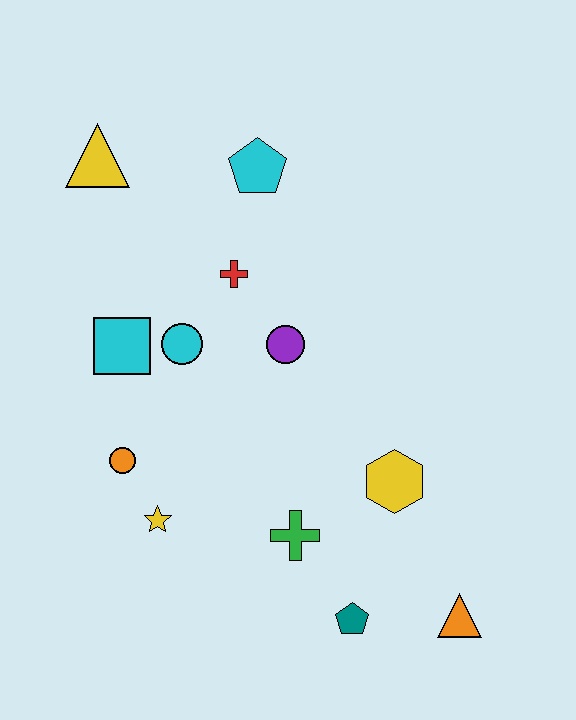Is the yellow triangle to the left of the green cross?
Yes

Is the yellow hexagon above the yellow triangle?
No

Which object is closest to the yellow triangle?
The cyan pentagon is closest to the yellow triangle.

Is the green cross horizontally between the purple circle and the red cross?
No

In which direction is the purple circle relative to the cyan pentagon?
The purple circle is below the cyan pentagon.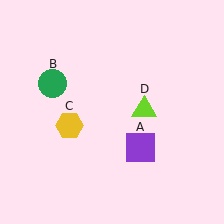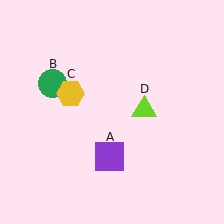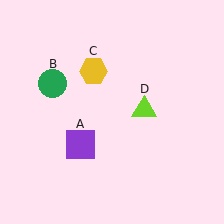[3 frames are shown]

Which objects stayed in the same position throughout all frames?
Green circle (object B) and lime triangle (object D) remained stationary.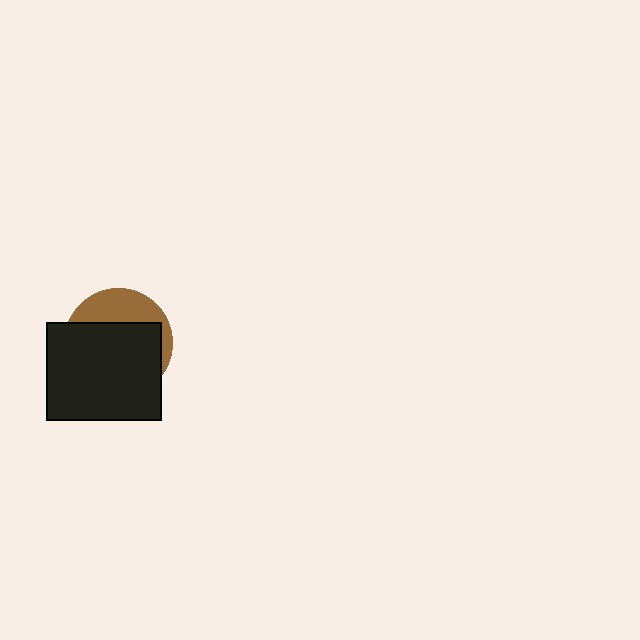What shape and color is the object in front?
The object in front is a black rectangle.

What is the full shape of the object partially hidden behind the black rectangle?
The partially hidden object is a brown circle.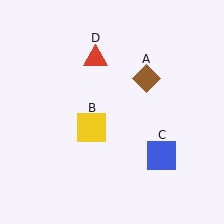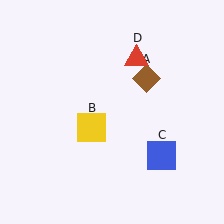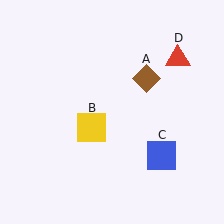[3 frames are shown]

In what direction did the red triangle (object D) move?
The red triangle (object D) moved right.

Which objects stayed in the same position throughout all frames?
Brown diamond (object A) and yellow square (object B) and blue square (object C) remained stationary.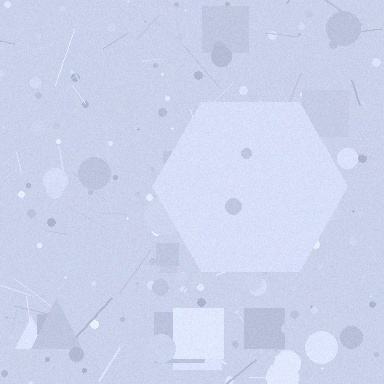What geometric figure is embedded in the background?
A hexagon is embedded in the background.